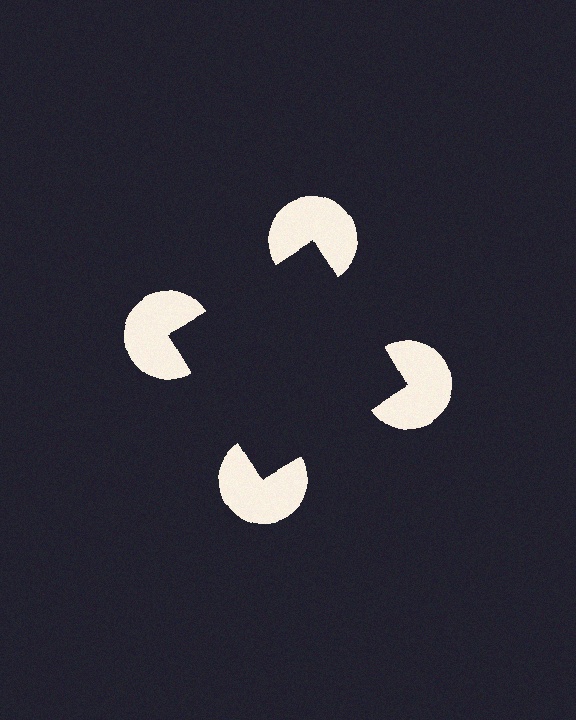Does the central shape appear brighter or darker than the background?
It typically appears slightly darker than the background, even though no actual brightness change is drawn.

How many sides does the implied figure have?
4 sides.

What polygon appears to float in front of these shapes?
An illusory square — its edges are inferred from the aligned wedge cuts in the pac-man discs, not physically drawn.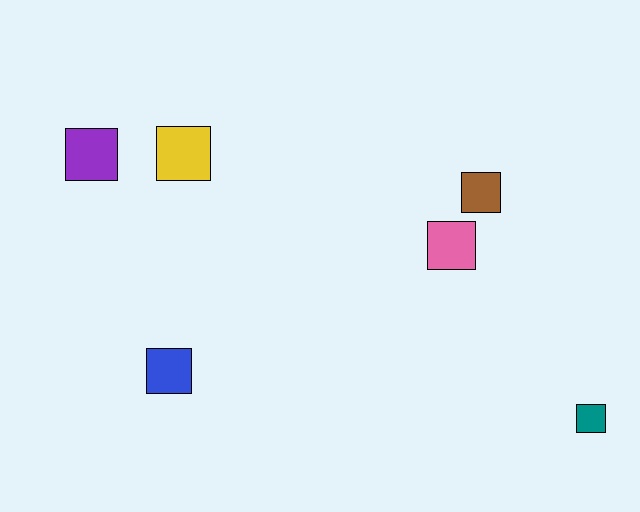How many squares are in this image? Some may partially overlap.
There are 6 squares.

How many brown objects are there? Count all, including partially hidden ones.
There is 1 brown object.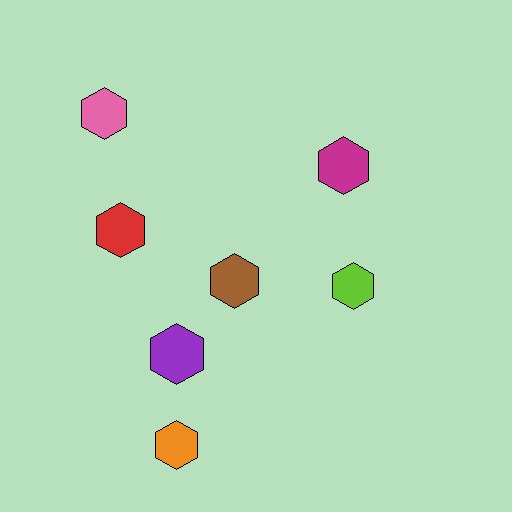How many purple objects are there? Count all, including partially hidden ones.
There is 1 purple object.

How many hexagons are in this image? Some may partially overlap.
There are 7 hexagons.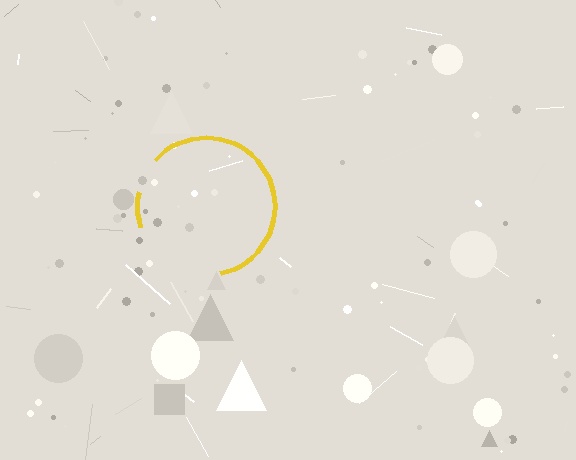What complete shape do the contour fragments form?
The contour fragments form a circle.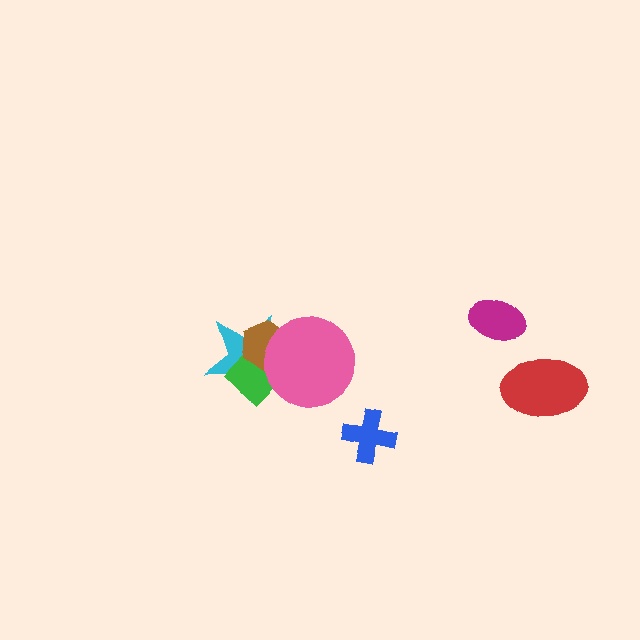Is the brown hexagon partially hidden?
Yes, it is partially covered by another shape.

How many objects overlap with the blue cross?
0 objects overlap with the blue cross.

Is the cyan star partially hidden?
Yes, it is partially covered by another shape.